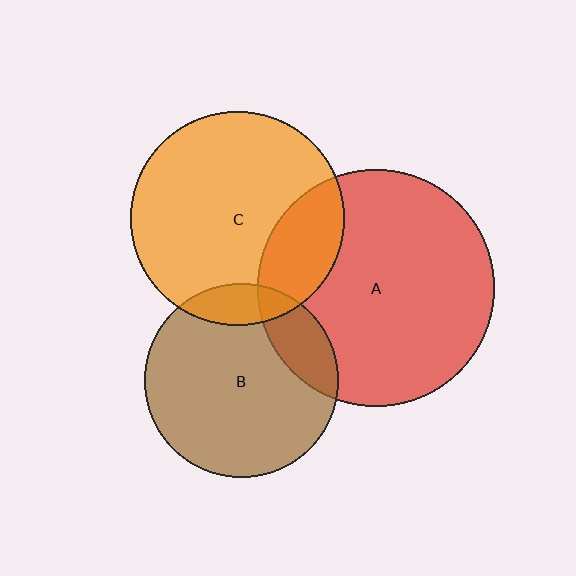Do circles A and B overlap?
Yes.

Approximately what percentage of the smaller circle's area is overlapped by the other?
Approximately 15%.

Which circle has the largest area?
Circle A (red).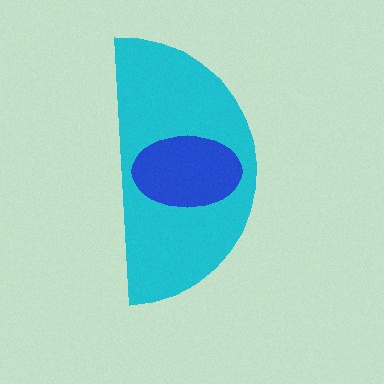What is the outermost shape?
The cyan semicircle.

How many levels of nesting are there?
2.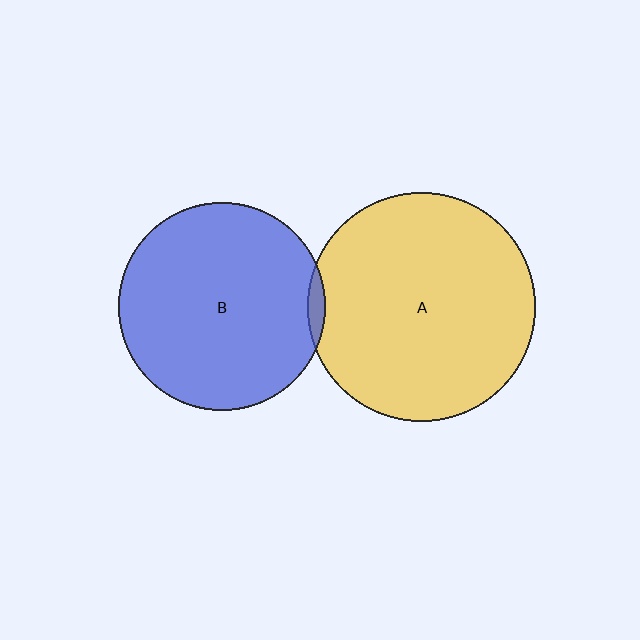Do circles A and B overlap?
Yes.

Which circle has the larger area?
Circle A (yellow).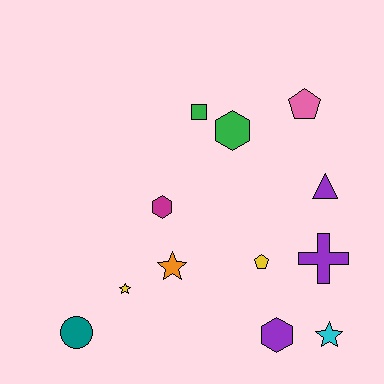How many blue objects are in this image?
There are no blue objects.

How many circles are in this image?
There is 1 circle.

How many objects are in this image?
There are 12 objects.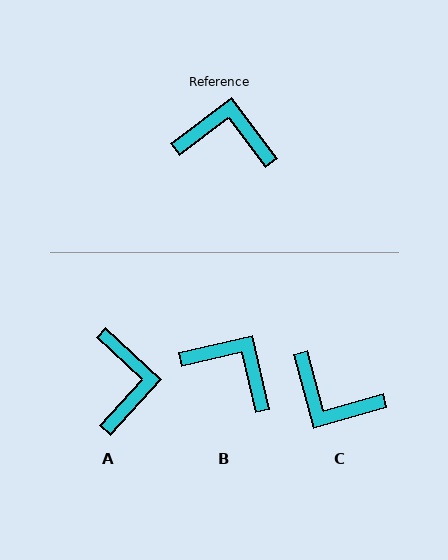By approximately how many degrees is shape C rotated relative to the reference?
Approximately 158 degrees counter-clockwise.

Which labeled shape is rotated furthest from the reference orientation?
C, about 158 degrees away.